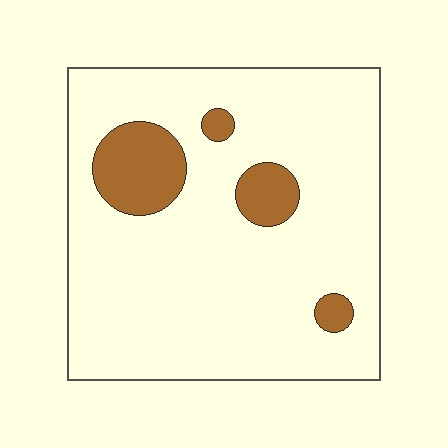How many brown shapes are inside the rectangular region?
4.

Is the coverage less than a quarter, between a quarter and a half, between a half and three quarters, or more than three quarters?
Less than a quarter.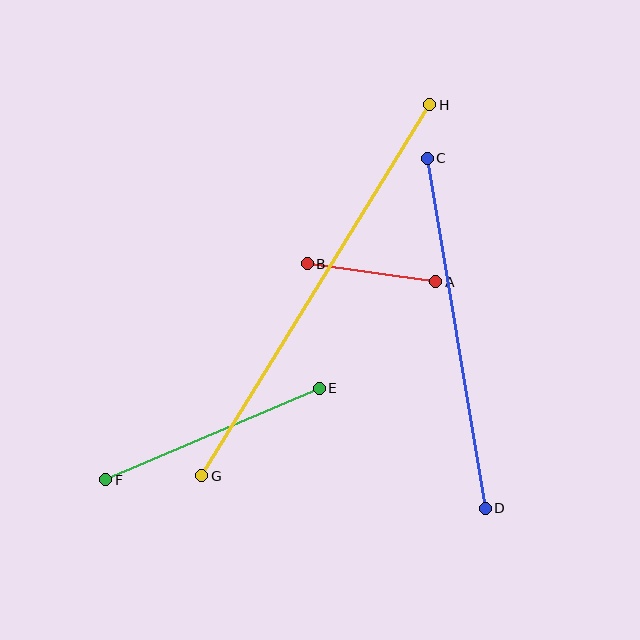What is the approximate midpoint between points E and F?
The midpoint is at approximately (212, 434) pixels.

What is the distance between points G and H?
The distance is approximately 436 pixels.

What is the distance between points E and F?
The distance is approximately 232 pixels.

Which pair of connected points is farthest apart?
Points G and H are farthest apart.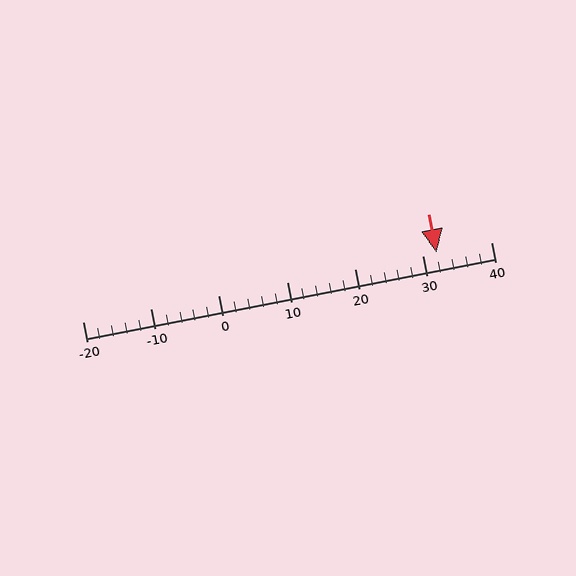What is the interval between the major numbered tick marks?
The major tick marks are spaced 10 units apart.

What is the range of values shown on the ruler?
The ruler shows values from -20 to 40.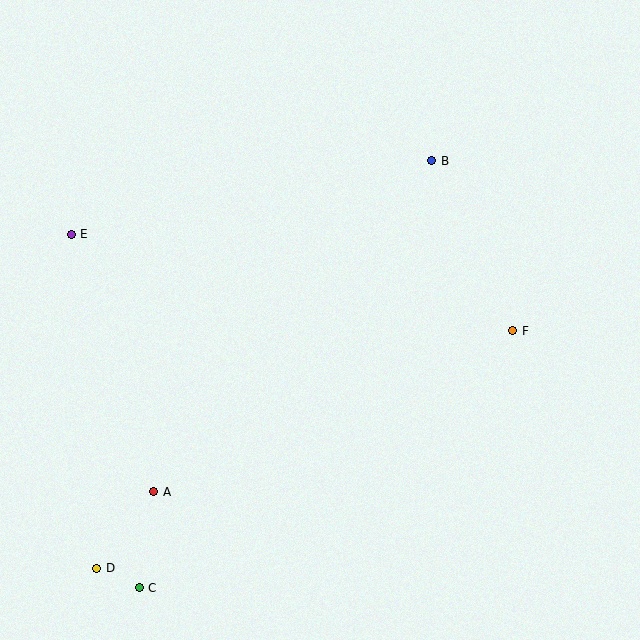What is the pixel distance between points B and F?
The distance between B and F is 188 pixels.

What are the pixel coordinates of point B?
Point B is at (432, 161).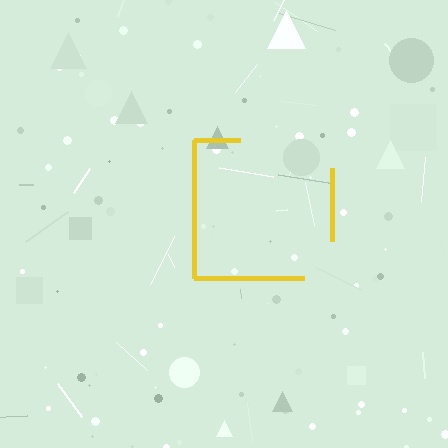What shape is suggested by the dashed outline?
The dashed outline suggests a square.